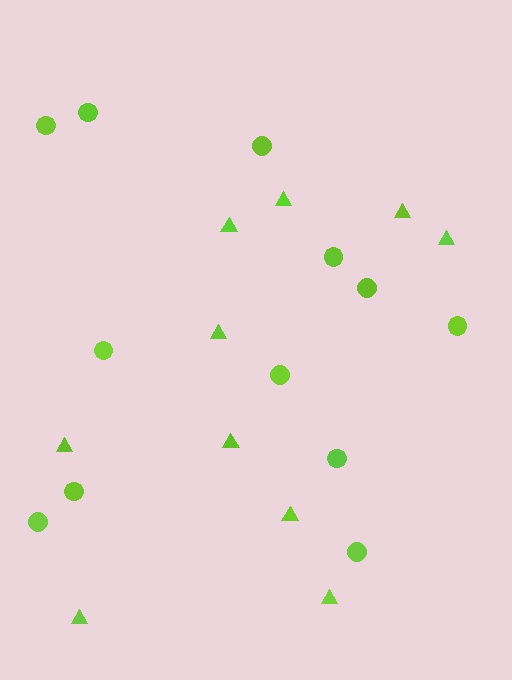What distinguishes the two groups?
There are 2 groups: one group of triangles (10) and one group of circles (12).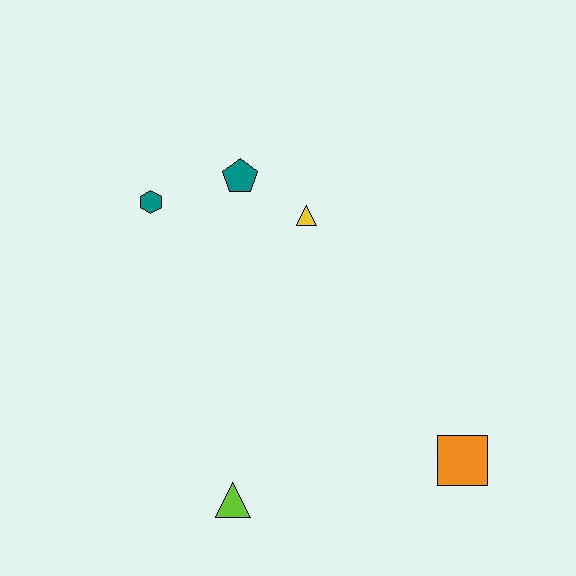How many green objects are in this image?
There are no green objects.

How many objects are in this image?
There are 5 objects.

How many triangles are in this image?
There are 2 triangles.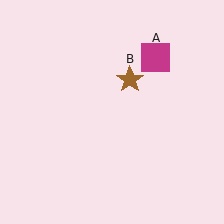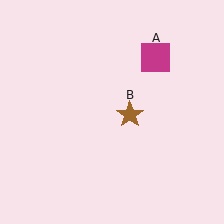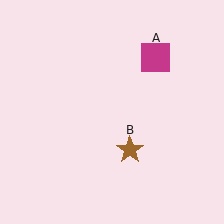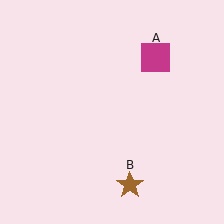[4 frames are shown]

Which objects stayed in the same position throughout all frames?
Magenta square (object A) remained stationary.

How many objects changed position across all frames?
1 object changed position: brown star (object B).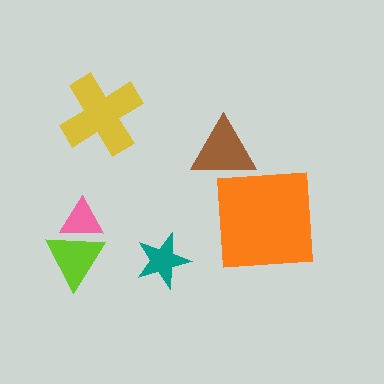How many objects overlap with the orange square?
0 objects overlap with the orange square.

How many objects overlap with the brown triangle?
0 objects overlap with the brown triangle.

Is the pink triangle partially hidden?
Yes, it is partially covered by another shape.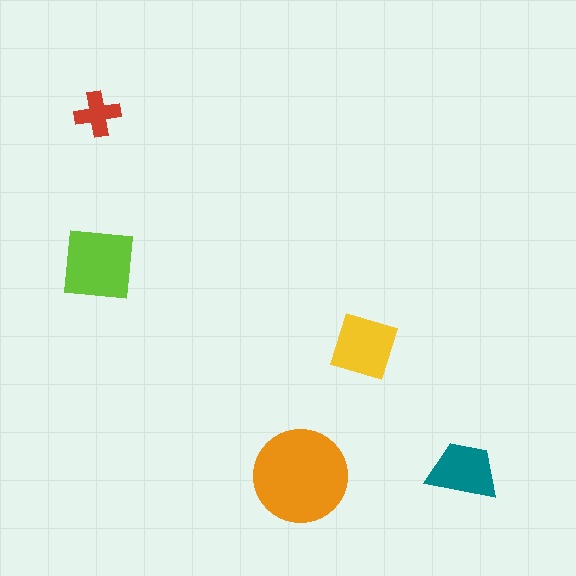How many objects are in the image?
There are 5 objects in the image.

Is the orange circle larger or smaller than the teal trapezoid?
Larger.